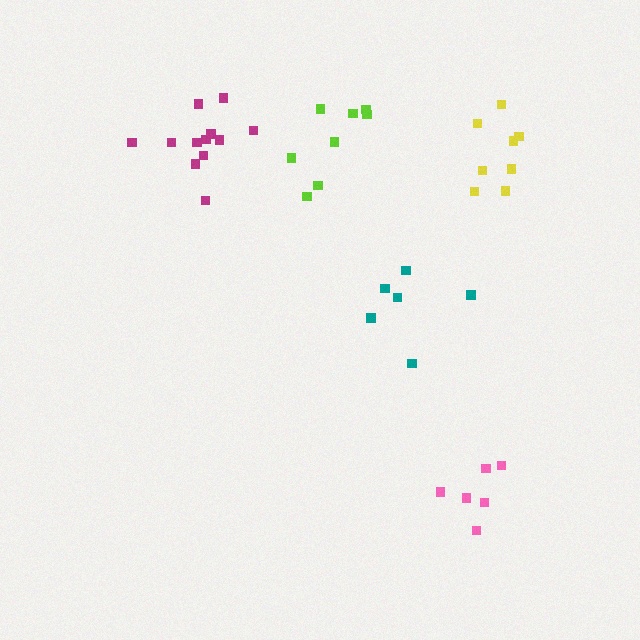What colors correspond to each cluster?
The clusters are colored: magenta, lime, teal, yellow, pink.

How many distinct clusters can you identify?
There are 5 distinct clusters.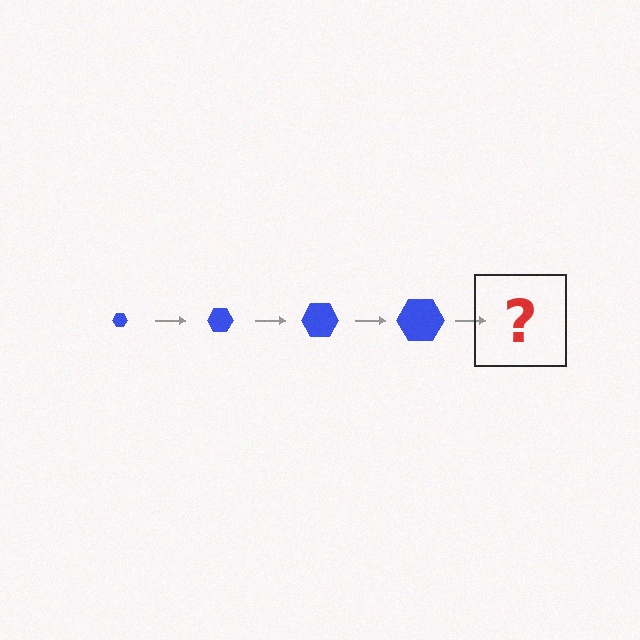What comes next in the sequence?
The next element should be a blue hexagon, larger than the previous one.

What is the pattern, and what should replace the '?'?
The pattern is that the hexagon gets progressively larger each step. The '?' should be a blue hexagon, larger than the previous one.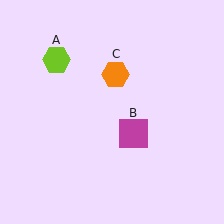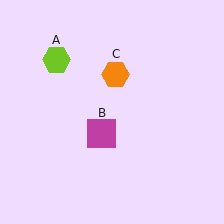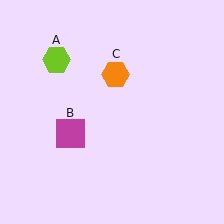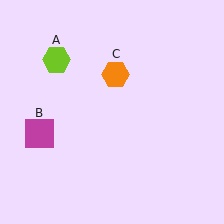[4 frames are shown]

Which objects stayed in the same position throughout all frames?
Lime hexagon (object A) and orange hexagon (object C) remained stationary.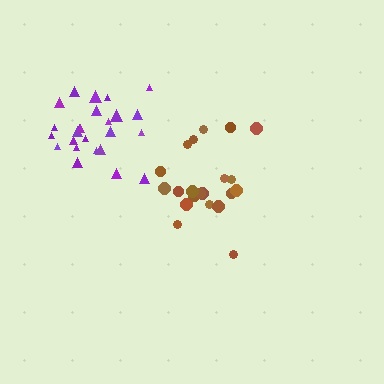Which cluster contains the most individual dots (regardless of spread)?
Purple (25).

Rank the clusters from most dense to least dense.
purple, brown.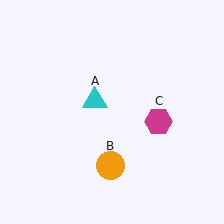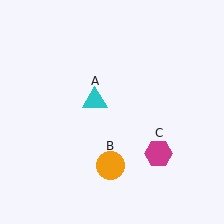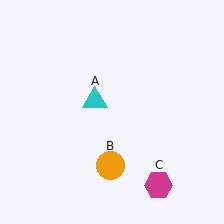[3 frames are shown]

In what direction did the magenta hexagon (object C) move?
The magenta hexagon (object C) moved down.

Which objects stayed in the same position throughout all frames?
Cyan triangle (object A) and orange circle (object B) remained stationary.